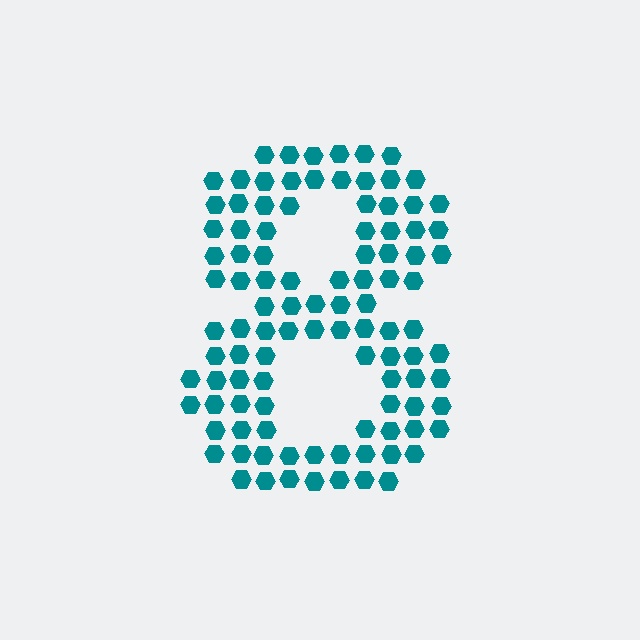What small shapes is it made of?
It is made of small hexagons.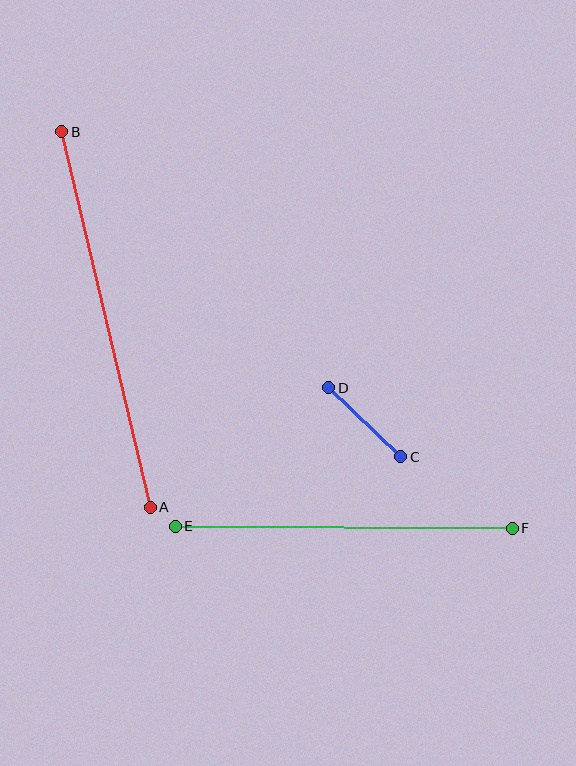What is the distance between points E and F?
The distance is approximately 337 pixels.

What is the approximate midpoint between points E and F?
The midpoint is at approximately (344, 527) pixels.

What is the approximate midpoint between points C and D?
The midpoint is at approximately (365, 422) pixels.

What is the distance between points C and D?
The distance is approximately 100 pixels.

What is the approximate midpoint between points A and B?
The midpoint is at approximately (106, 320) pixels.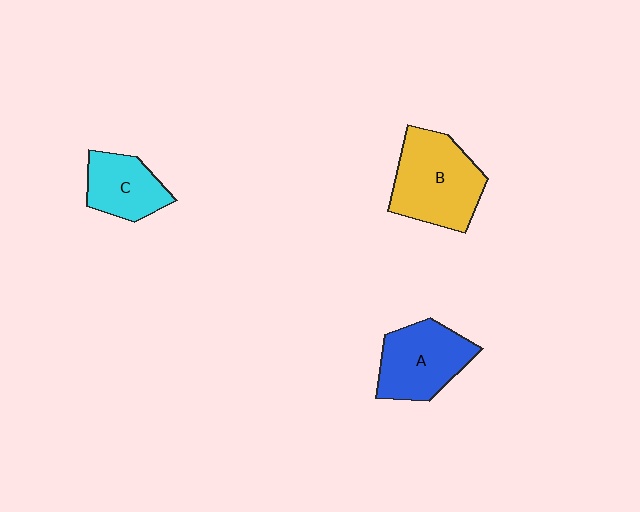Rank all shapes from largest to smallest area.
From largest to smallest: B (yellow), A (blue), C (cyan).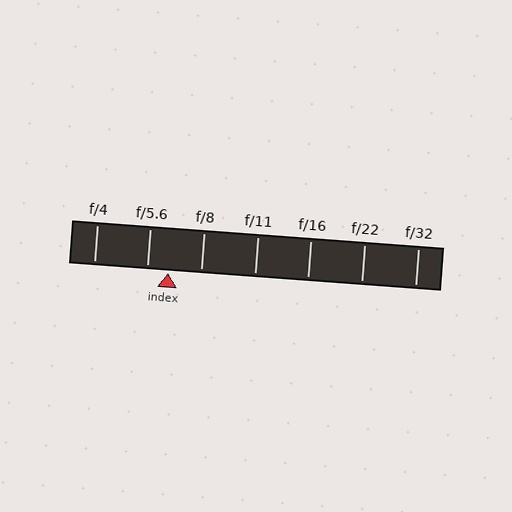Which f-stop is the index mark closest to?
The index mark is closest to f/5.6.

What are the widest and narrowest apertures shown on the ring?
The widest aperture shown is f/4 and the narrowest is f/32.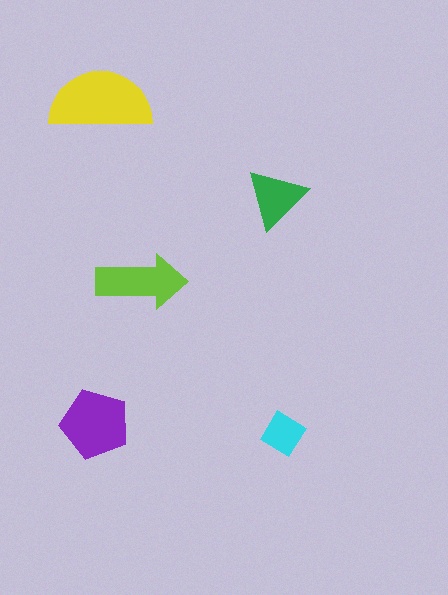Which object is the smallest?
The cyan diamond.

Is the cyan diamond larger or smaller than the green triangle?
Smaller.